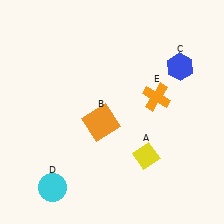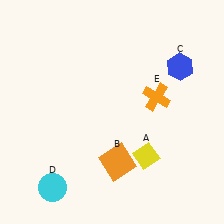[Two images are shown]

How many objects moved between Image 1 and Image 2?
1 object moved between the two images.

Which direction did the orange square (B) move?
The orange square (B) moved down.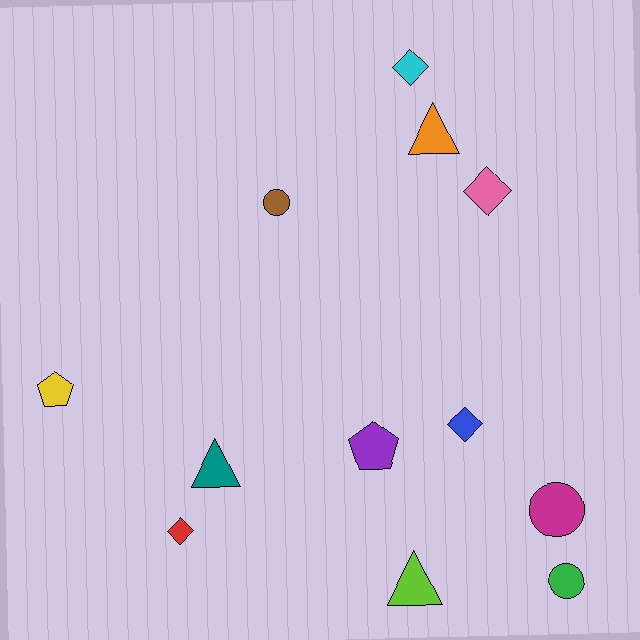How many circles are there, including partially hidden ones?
There are 3 circles.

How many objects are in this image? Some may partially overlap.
There are 12 objects.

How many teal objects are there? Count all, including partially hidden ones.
There is 1 teal object.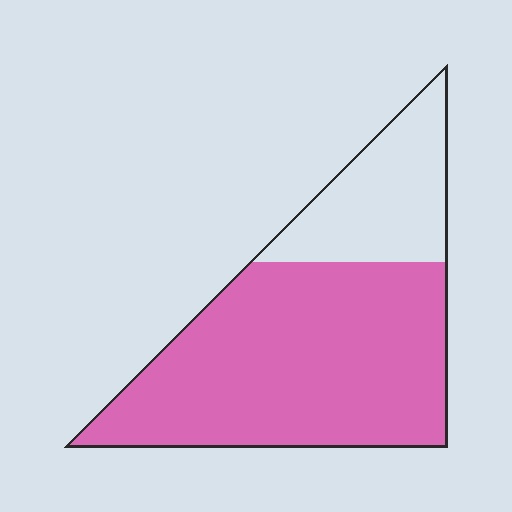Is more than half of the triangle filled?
Yes.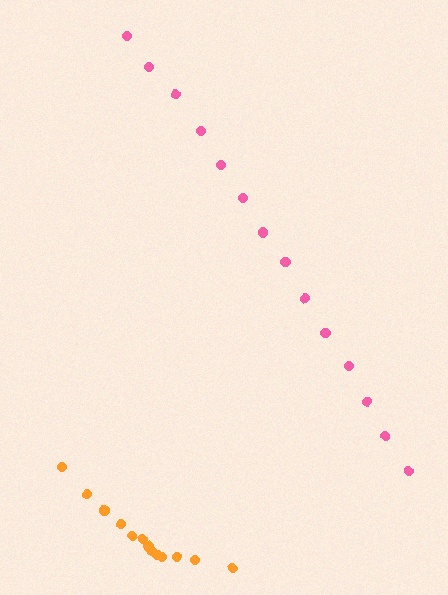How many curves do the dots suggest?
There are 2 distinct paths.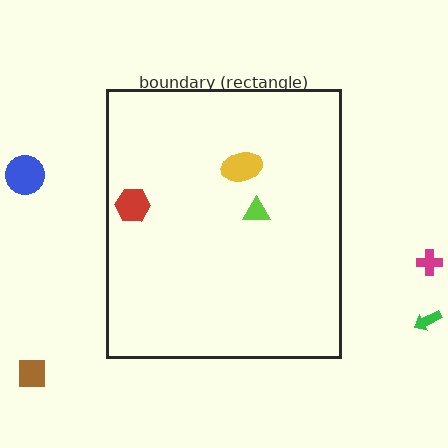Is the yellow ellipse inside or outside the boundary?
Inside.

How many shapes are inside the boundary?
3 inside, 4 outside.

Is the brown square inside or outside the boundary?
Outside.